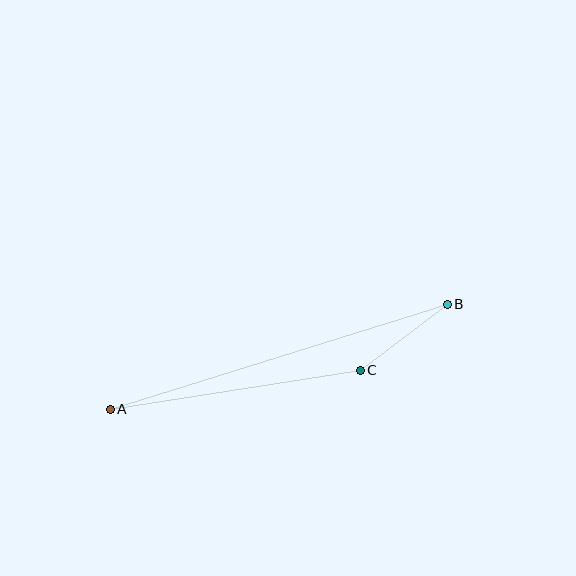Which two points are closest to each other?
Points B and C are closest to each other.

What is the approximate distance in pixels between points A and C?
The distance between A and C is approximately 253 pixels.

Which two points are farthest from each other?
Points A and B are farthest from each other.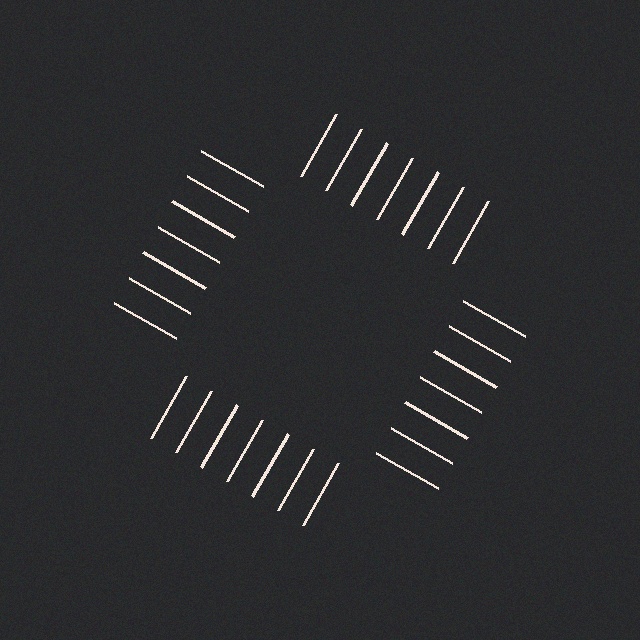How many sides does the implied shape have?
4 sides — the line-ends trace a square.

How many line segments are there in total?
28 — 7 along each of the 4 edges.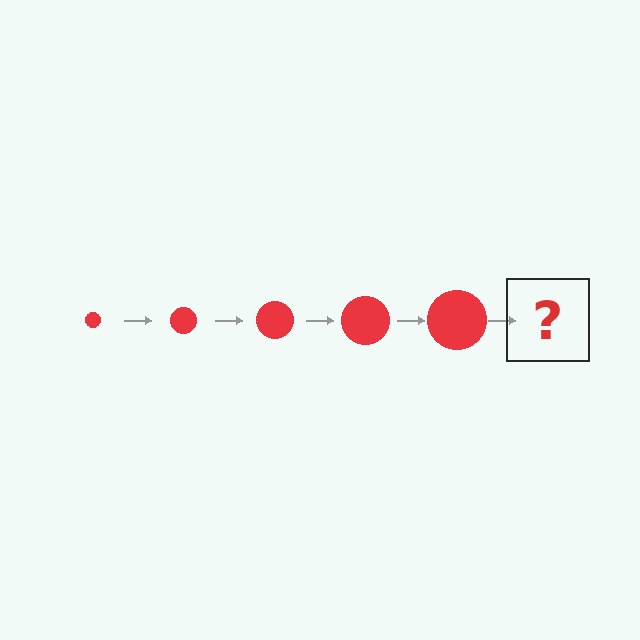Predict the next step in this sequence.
The next step is a red circle, larger than the previous one.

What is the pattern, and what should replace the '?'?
The pattern is that the circle gets progressively larger each step. The '?' should be a red circle, larger than the previous one.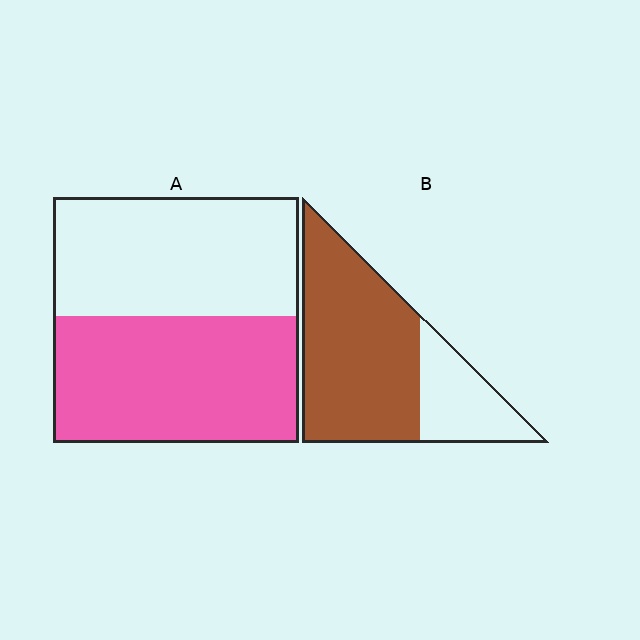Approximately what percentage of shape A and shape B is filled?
A is approximately 50% and B is approximately 75%.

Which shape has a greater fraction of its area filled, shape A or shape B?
Shape B.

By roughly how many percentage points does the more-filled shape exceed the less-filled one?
By roughly 20 percentage points (B over A).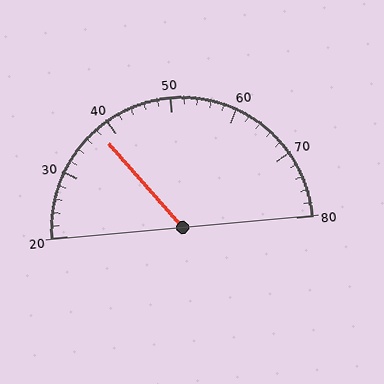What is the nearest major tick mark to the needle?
The nearest major tick mark is 40.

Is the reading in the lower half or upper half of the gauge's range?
The reading is in the lower half of the range (20 to 80).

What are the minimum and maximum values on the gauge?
The gauge ranges from 20 to 80.